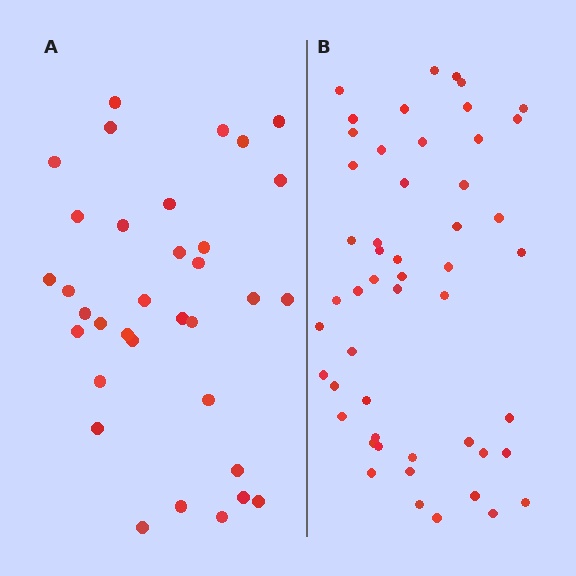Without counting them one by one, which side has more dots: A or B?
Region B (the right region) has more dots.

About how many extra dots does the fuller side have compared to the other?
Region B has approximately 15 more dots than region A.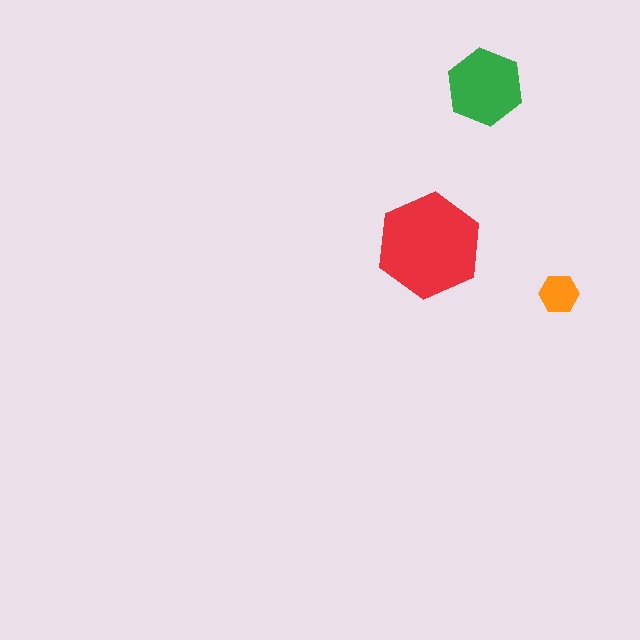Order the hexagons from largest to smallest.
the red one, the green one, the orange one.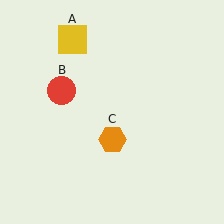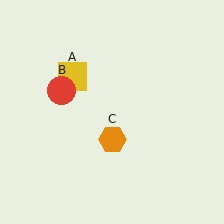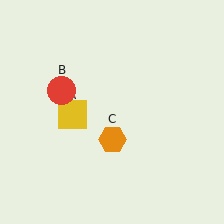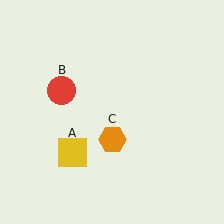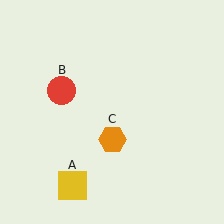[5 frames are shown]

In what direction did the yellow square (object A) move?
The yellow square (object A) moved down.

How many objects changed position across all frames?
1 object changed position: yellow square (object A).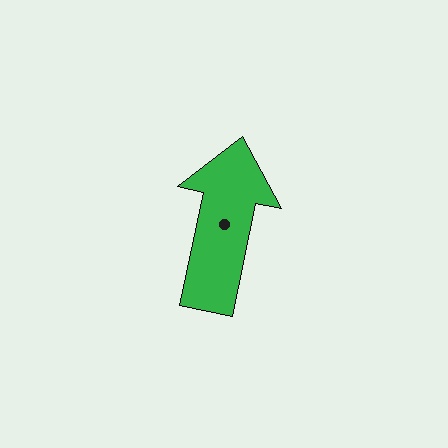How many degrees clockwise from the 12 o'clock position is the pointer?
Approximately 12 degrees.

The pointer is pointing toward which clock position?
Roughly 12 o'clock.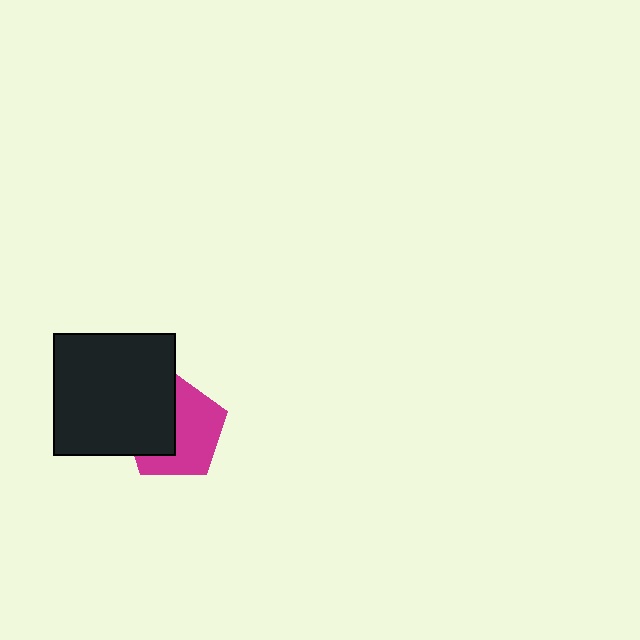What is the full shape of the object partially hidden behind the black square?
The partially hidden object is a magenta pentagon.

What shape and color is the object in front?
The object in front is a black square.